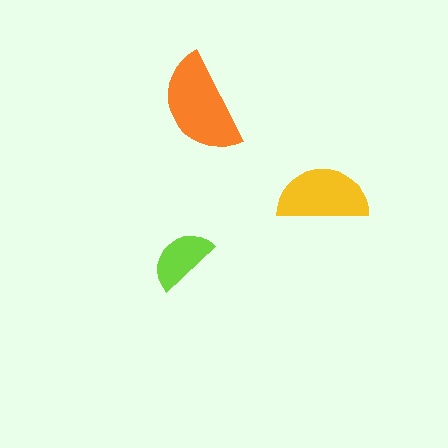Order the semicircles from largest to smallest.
the orange one, the yellow one, the lime one.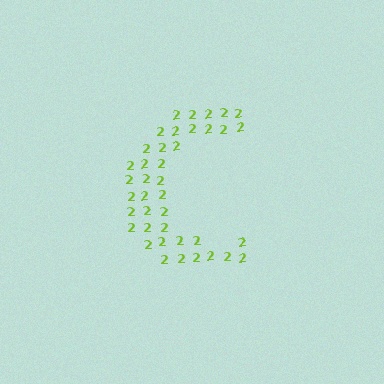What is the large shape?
The large shape is the letter C.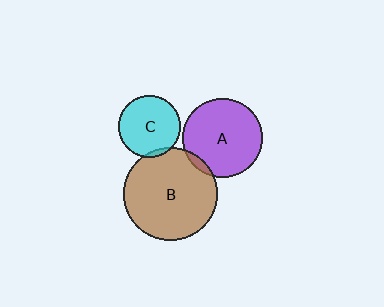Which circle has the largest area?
Circle B (brown).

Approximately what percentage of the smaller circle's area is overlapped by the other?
Approximately 5%.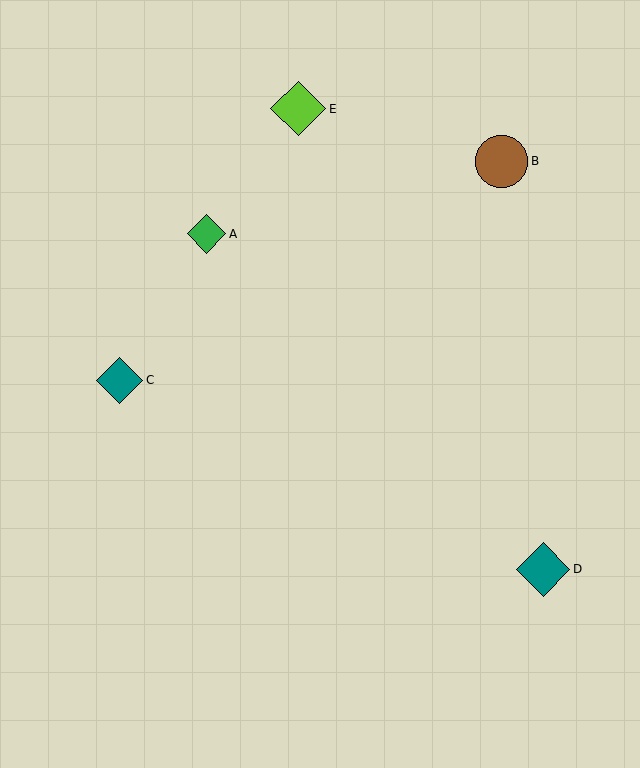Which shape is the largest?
The lime diamond (labeled E) is the largest.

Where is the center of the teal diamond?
The center of the teal diamond is at (120, 380).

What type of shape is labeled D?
Shape D is a teal diamond.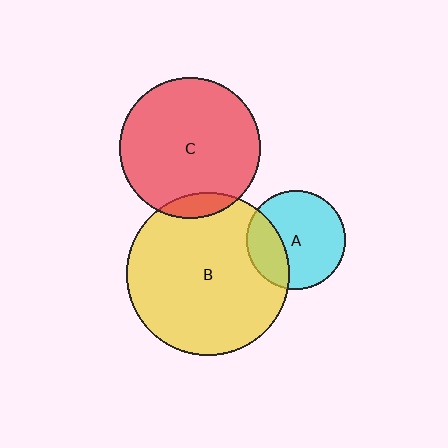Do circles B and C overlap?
Yes.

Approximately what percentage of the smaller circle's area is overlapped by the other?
Approximately 10%.